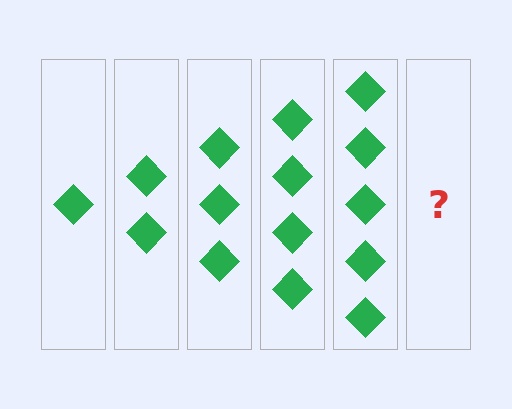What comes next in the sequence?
The next element should be 6 diamonds.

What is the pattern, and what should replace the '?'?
The pattern is that each step adds one more diamond. The '?' should be 6 diamonds.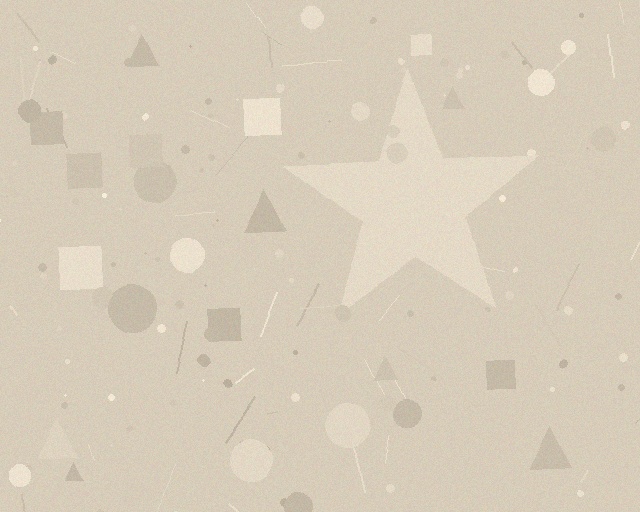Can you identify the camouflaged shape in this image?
The camouflaged shape is a star.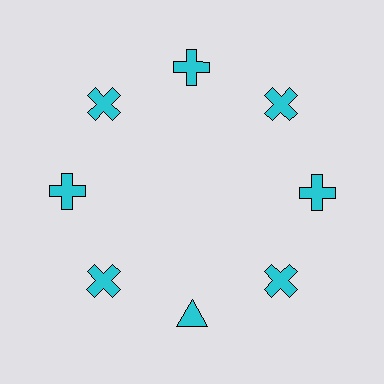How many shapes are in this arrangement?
There are 8 shapes arranged in a ring pattern.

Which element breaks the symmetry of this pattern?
The cyan triangle at roughly the 6 o'clock position breaks the symmetry. All other shapes are cyan crosses.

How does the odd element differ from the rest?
It has a different shape: triangle instead of cross.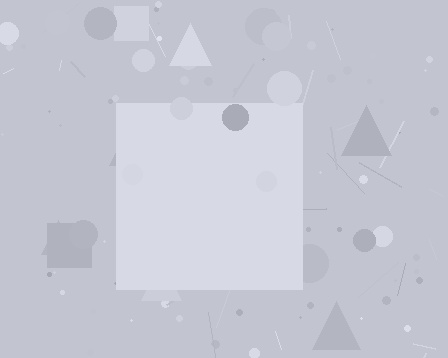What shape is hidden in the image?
A square is hidden in the image.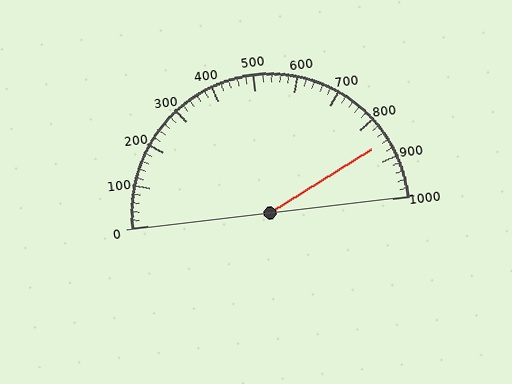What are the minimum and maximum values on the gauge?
The gauge ranges from 0 to 1000.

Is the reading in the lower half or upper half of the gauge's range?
The reading is in the upper half of the range (0 to 1000).